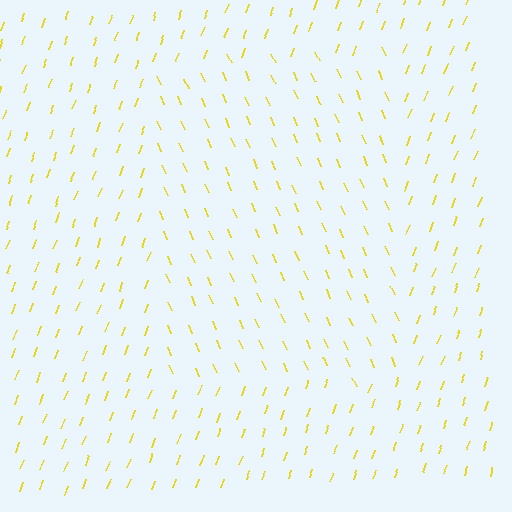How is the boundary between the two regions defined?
The boundary is defined purely by a change in line orientation (approximately 45 degrees difference). All lines are the same color and thickness.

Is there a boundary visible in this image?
Yes, there is a texture boundary formed by a change in line orientation.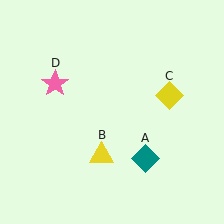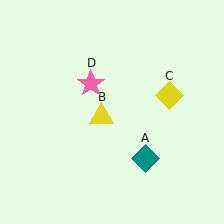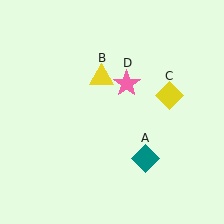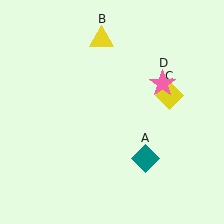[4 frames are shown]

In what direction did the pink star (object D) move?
The pink star (object D) moved right.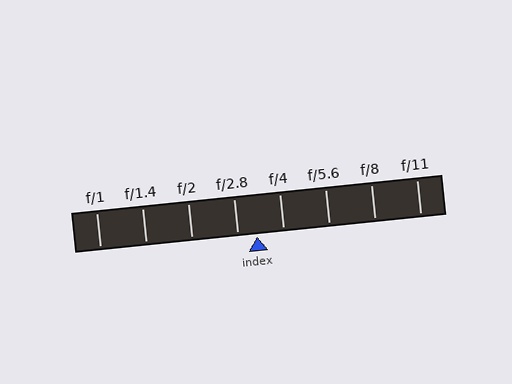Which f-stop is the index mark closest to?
The index mark is closest to f/2.8.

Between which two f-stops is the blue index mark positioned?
The index mark is between f/2.8 and f/4.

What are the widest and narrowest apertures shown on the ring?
The widest aperture shown is f/1 and the narrowest is f/11.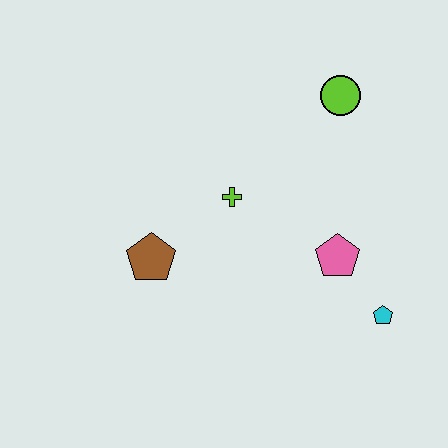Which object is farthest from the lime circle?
The brown pentagon is farthest from the lime circle.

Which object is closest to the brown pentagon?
The lime cross is closest to the brown pentagon.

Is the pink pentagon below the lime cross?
Yes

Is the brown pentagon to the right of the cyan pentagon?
No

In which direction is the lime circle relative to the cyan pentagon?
The lime circle is above the cyan pentagon.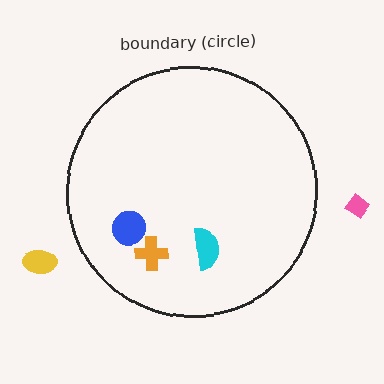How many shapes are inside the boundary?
3 inside, 2 outside.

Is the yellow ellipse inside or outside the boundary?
Outside.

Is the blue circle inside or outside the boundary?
Inside.